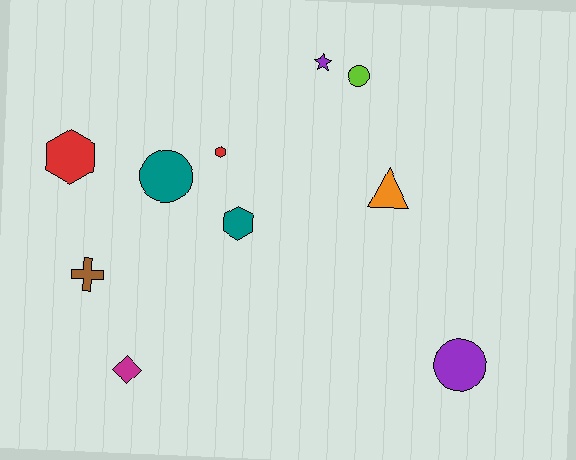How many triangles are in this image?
There is 1 triangle.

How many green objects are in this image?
There are no green objects.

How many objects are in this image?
There are 10 objects.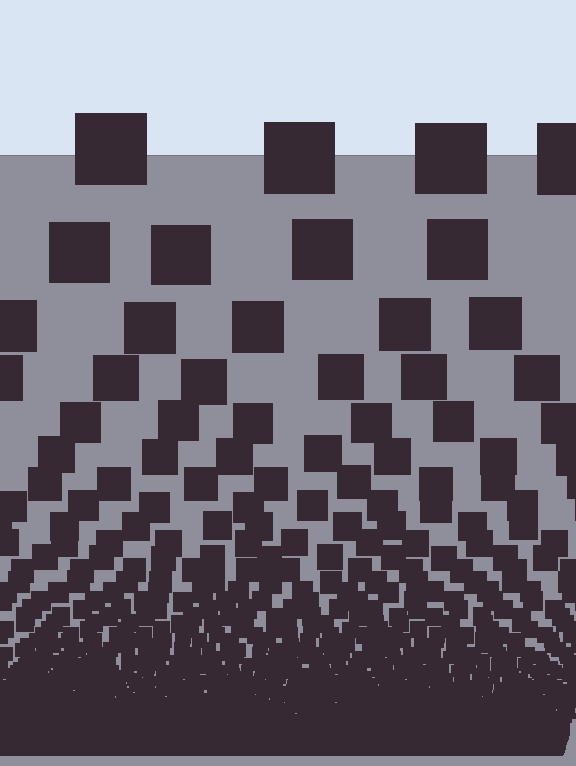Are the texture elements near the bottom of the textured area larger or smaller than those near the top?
Smaller. The gradient is inverted — elements near the bottom are smaller and denser.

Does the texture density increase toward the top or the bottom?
Density increases toward the bottom.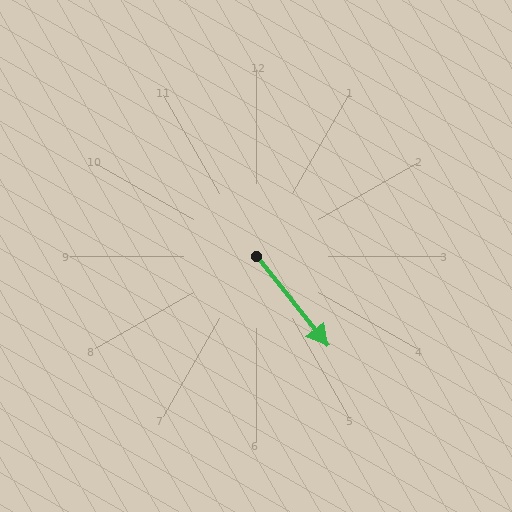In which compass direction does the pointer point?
Southeast.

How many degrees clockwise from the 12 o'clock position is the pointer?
Approximately 141 degrees.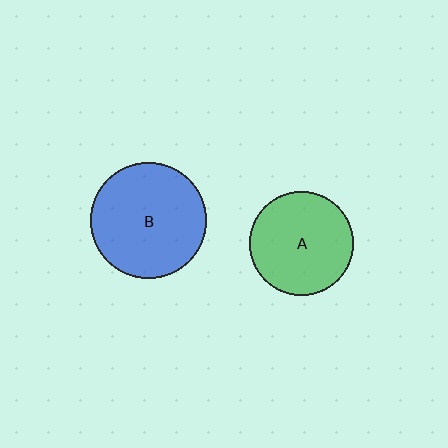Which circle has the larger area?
Circle B (blue).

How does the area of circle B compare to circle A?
Approximately 1.2 times.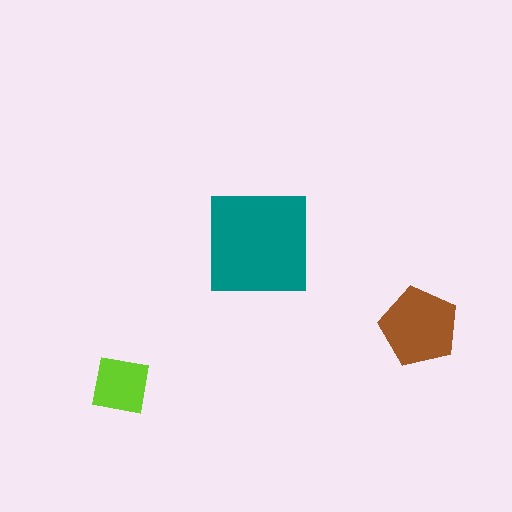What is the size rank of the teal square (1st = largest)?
1st.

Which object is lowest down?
The lime square is bottommost.